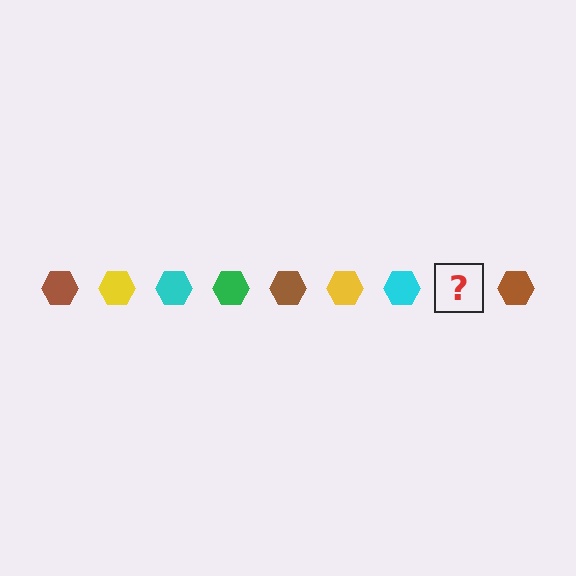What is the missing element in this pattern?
The missing element is a green hexagon.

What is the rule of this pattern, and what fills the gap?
The rule is that the pattern cycles through brown, yellow, cyan, green hexagons. The gap should be filled with a green hexagon.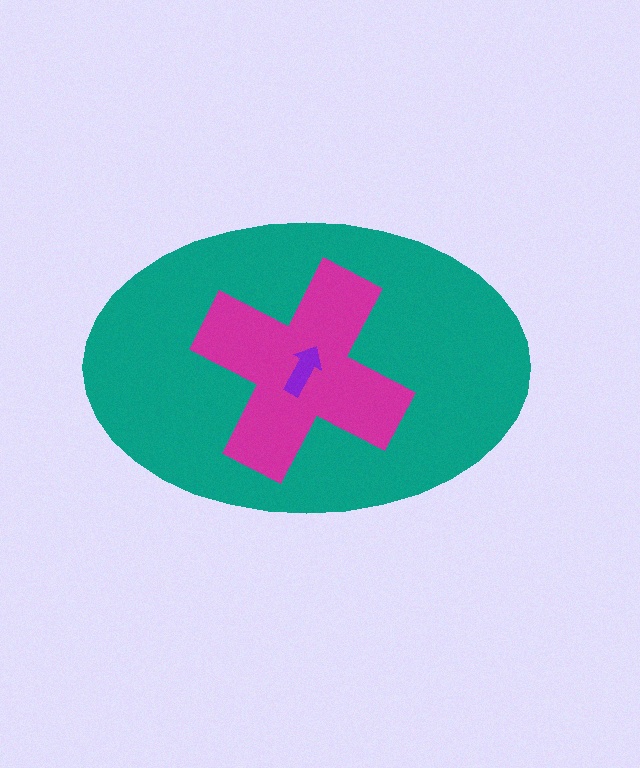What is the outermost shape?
The teal ellipse.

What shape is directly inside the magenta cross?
The purple arrow.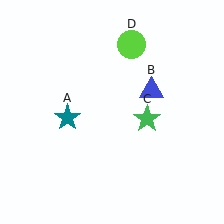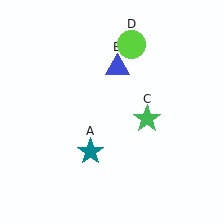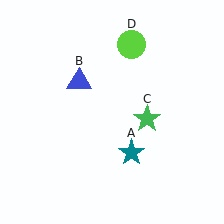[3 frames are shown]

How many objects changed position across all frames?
2 objects changed position: teal star (object A), blue triangle (object B).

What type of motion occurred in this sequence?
The teal star (object A), blue triangle (object B) rotated counterclockwise around the center of the scene.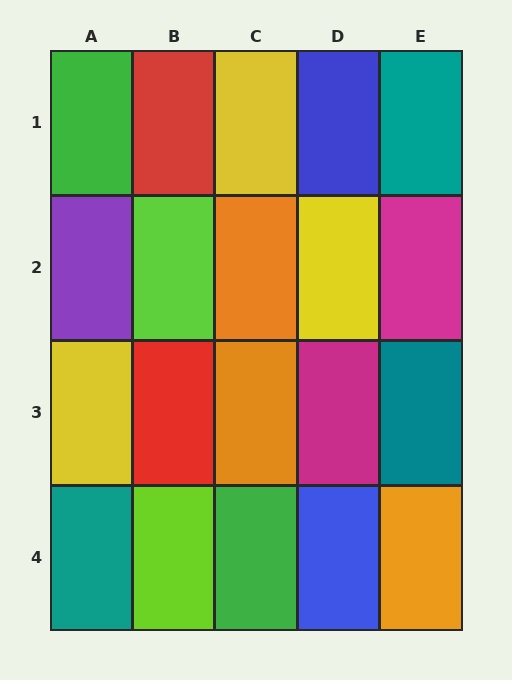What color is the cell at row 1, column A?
Green.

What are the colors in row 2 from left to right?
Purple, lime, orange, yellow, magenta.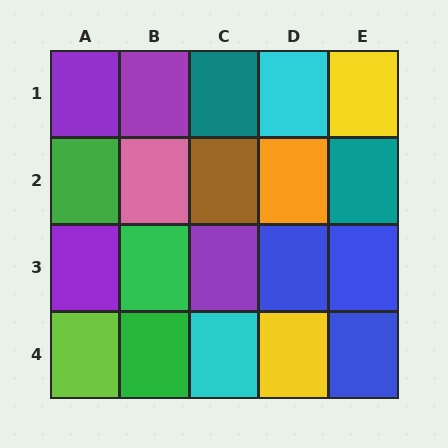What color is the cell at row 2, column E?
Teal.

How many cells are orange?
1 cell is orange.